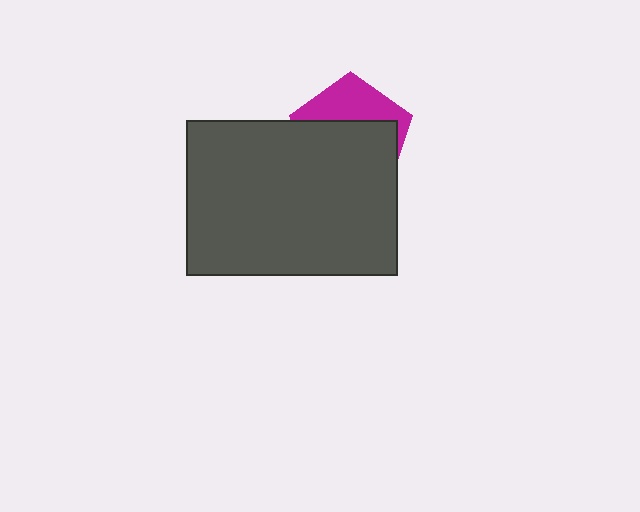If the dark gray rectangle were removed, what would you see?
You would see the complete magenta pentagon.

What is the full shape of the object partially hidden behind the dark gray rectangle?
The partially hidden object is a magenta pentagon.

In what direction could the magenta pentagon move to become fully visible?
The magenta pentagon could move up. That would shift it out from behind the dark gray rectangle entirely.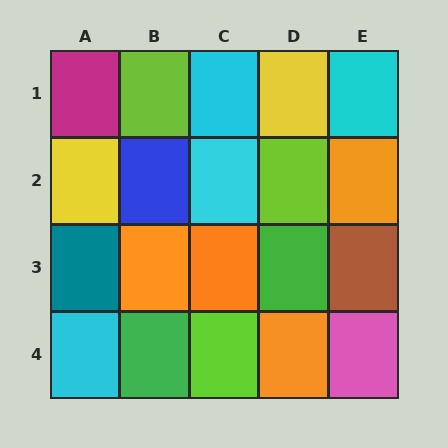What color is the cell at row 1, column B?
Lime.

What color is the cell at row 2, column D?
Lime.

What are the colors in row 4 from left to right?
Cyan, green, lime, orange, pink.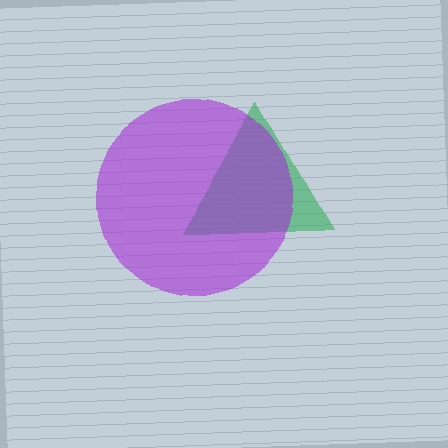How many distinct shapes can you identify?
There are 2 distinct shapes: a green triangle, a purple circle.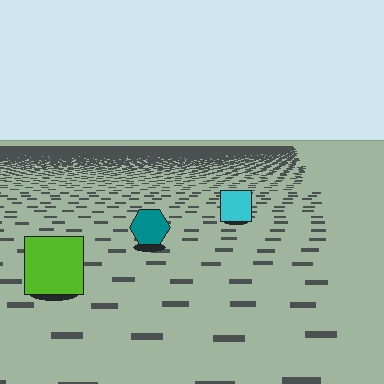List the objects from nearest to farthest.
From nearest to farthest: the lime square, the teal hexagon, the cyan square.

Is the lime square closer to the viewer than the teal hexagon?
Yes. The lime square is closer — you can tell from the texture gradient: the ground texture is coarser near it.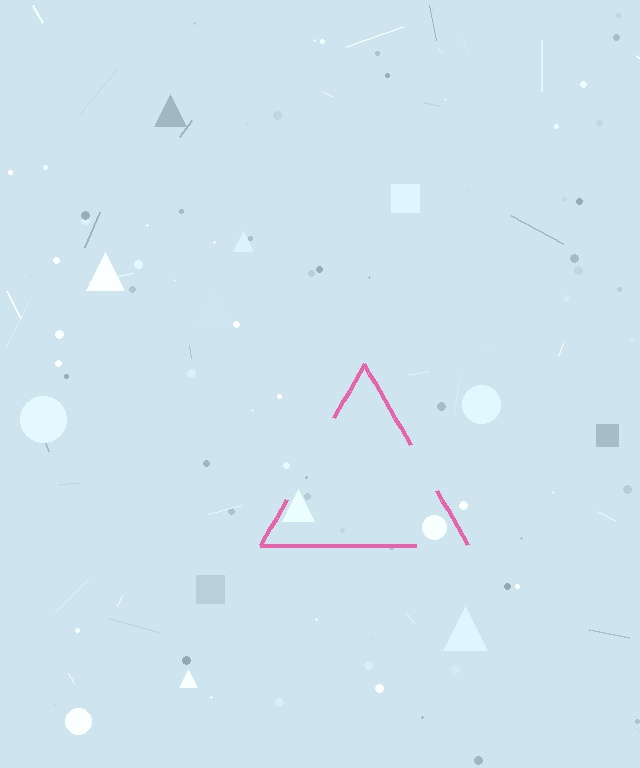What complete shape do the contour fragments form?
The contour fragments form a triangle.